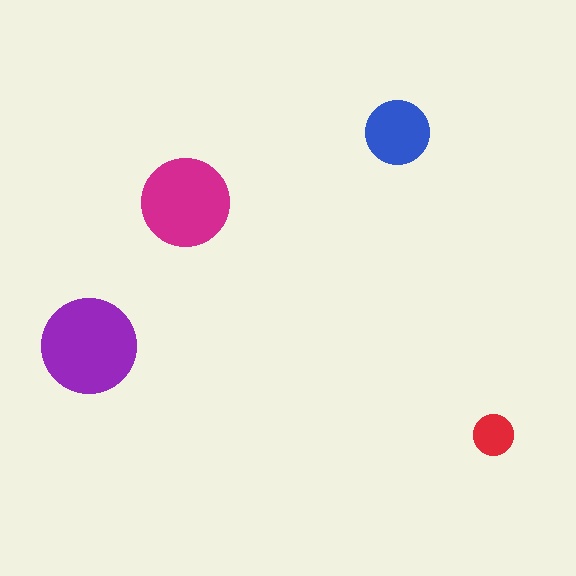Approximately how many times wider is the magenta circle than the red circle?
About 2 times wider.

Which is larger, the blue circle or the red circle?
The blue one.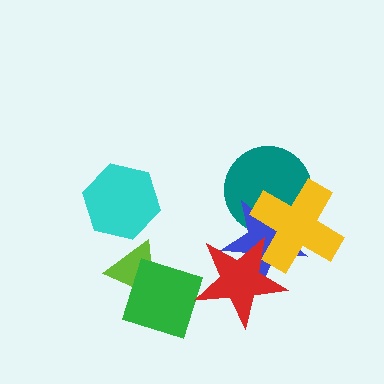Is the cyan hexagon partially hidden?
No, no other shape covers it.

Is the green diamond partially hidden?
Yes, it is partially covered by another shape.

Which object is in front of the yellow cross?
The red star is in front of the yellow cross.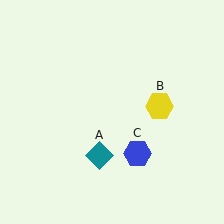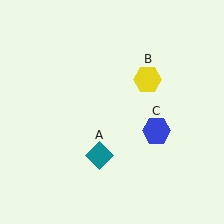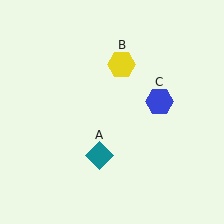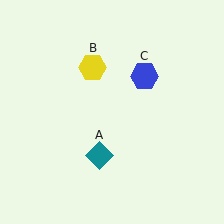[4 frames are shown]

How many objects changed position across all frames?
2 objects changed position: yellow hexagon (object B), blue hexagon (object C).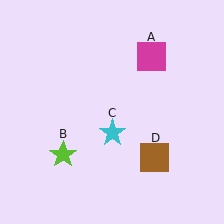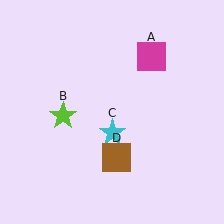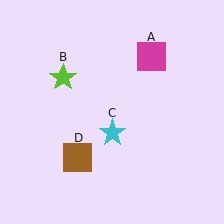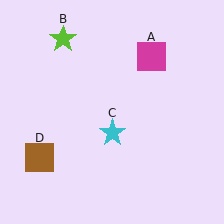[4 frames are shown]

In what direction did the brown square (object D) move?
The brown square (object D) moved left.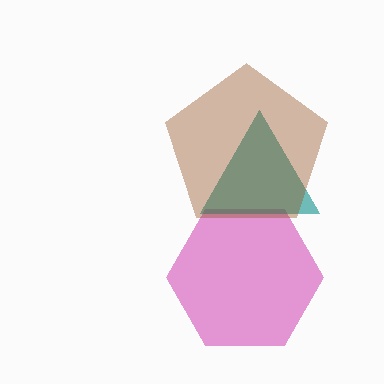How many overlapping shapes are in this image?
There are 3 overlapping shapes in the image.